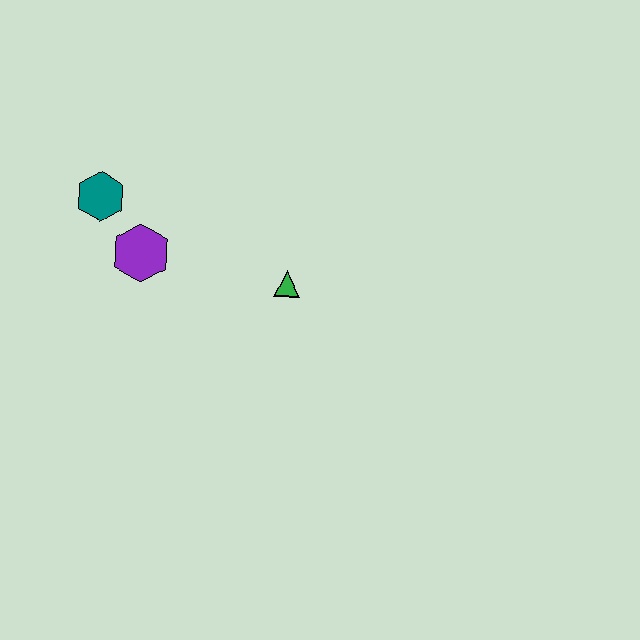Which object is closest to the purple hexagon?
The teal hexagon is closest to the purple hexagon.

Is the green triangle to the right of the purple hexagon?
Yes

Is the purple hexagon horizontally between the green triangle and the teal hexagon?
Yes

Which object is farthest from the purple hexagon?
The green triangle is farthest from the purple hexagon.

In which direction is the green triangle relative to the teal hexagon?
The green triangle is to the right of the teal hexagon.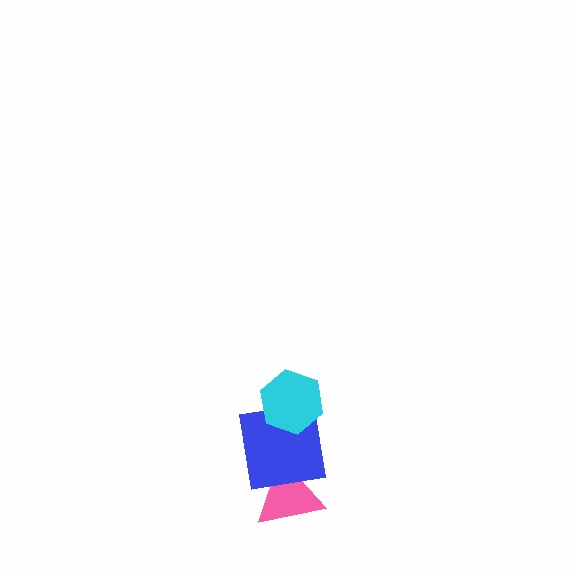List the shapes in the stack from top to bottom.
From top to bottom: the cyan hexagon, the blue square, the pink triangle.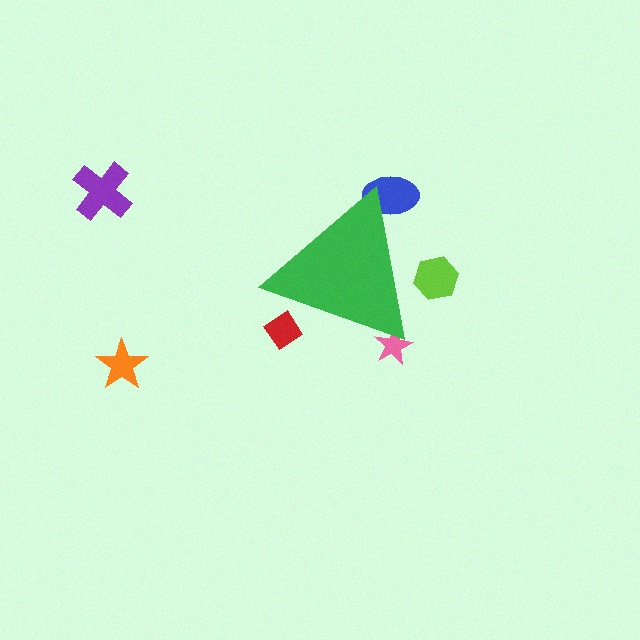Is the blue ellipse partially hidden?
Yes, the blue ellipse is partially hidden behind the green triangle.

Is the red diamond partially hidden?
Yes, the red diamond is partially hidden behind the green triangle.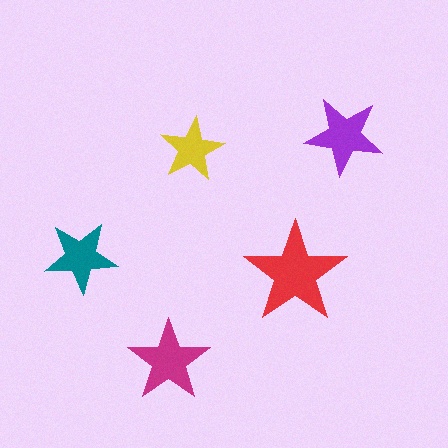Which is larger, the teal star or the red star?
The red one.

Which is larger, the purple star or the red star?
The red one.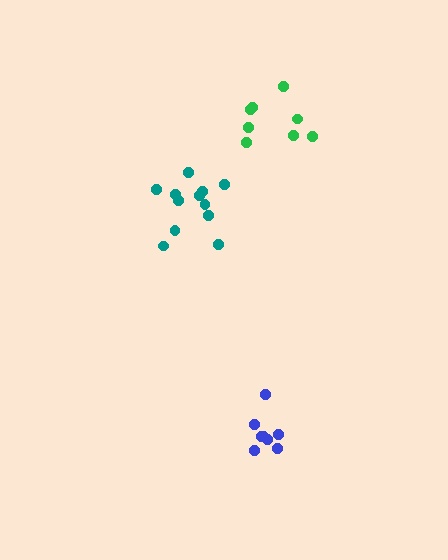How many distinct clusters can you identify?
There are 3 distinct clusters.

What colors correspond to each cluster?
The clusters are colored: teal, blue, green.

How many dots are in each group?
Group 1: 12 dots, Group 2: 8 dots, Group 3: 8 dots (28 total).